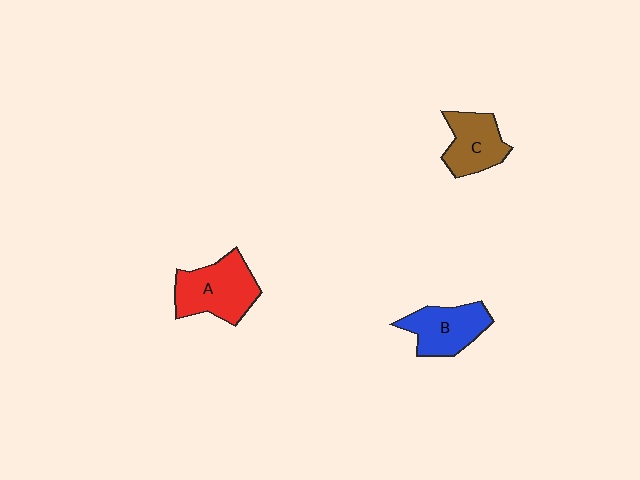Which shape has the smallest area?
Shape C (brown).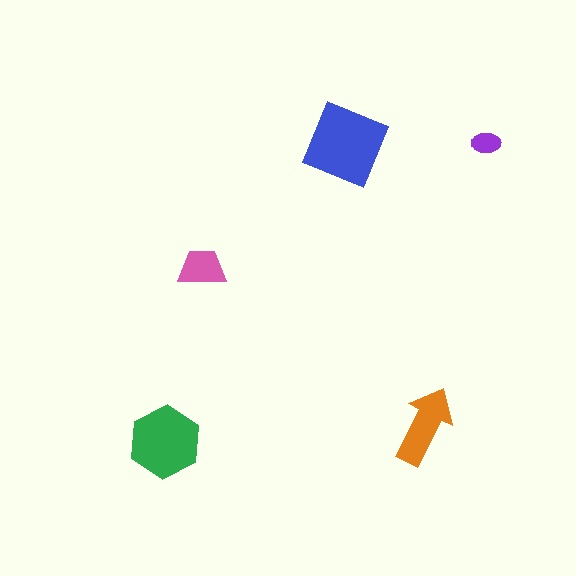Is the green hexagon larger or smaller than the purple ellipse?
Larger.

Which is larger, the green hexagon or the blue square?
The blue square.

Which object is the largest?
The blue square.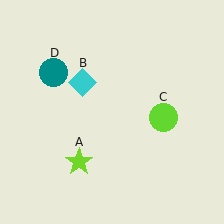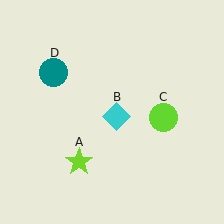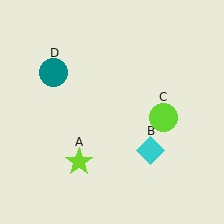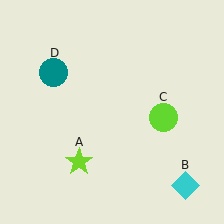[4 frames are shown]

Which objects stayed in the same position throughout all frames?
Lime star (object A) and lime circle (object C) and teal circle (object D) remained stationary.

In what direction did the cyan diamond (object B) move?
The cyan diamond (object B) moved down and to the right.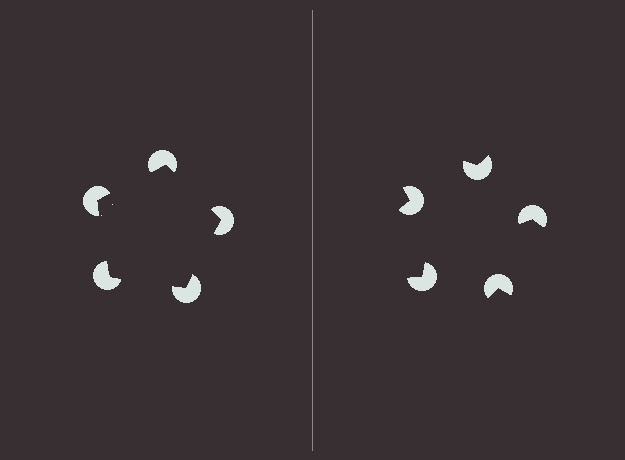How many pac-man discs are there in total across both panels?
10 — 5 on each side.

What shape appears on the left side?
An illusory pentagon.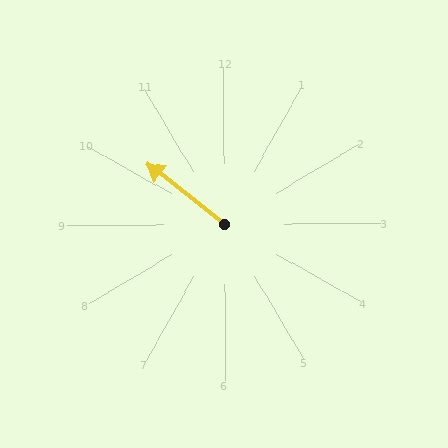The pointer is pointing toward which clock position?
Roughly 10 o'clock.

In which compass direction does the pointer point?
Northwest.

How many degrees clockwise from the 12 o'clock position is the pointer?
Approximately 308 degrees.